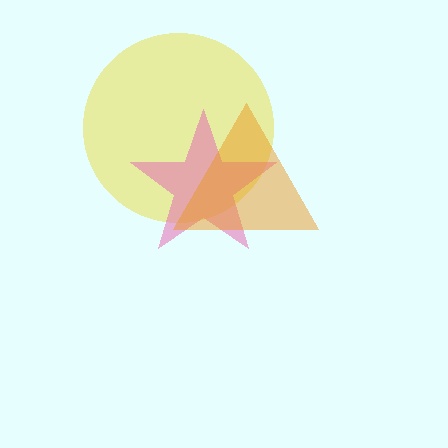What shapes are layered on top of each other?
The layered shapes are: a yellow circle, a pink star, an orange triangle.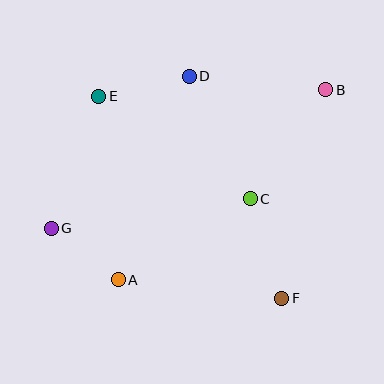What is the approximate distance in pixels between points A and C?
The distance between A and C is approximately 155 pixels.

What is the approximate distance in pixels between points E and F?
The distance between E and F is approximately 273 pixels.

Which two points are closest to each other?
Points A and G are closest to each other.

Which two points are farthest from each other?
Points B and G are farthest from each other.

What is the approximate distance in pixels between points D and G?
The distance between D and G is approximately 205 pixels.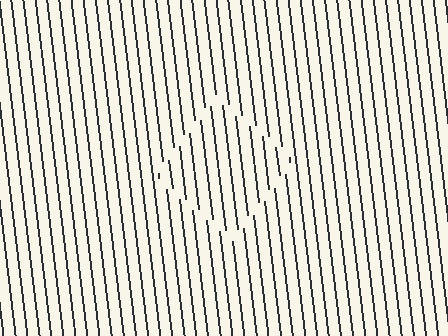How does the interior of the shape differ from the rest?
The interior of the shape contains the same grating, shifted by half a period — the contour is defined by the phase discontinuity where line-ends from the inner and outer gratings abut.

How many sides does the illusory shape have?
4 sides — the line-ends trace a square.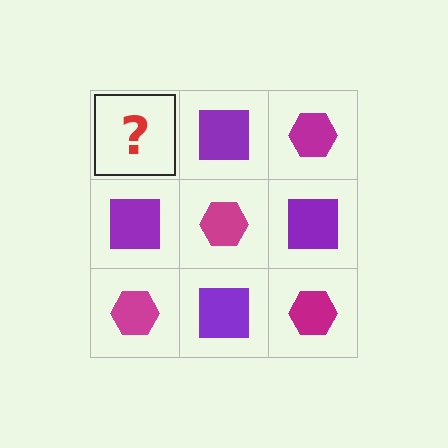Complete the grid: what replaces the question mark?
The question mark should be replaced with a magenta hexagon.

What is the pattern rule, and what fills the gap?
The rule is that it alternates magenta hexagon and purple square in a checkerboard pattern. The gap should be filled with a magenta hexagon.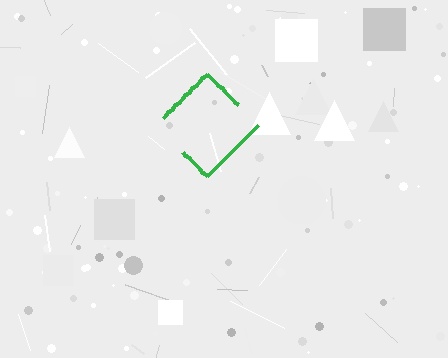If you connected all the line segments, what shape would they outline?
They would outline a diamond.